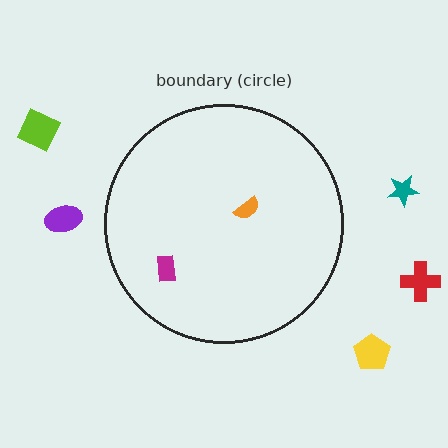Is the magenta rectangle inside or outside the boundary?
Inside.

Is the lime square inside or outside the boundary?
Outside.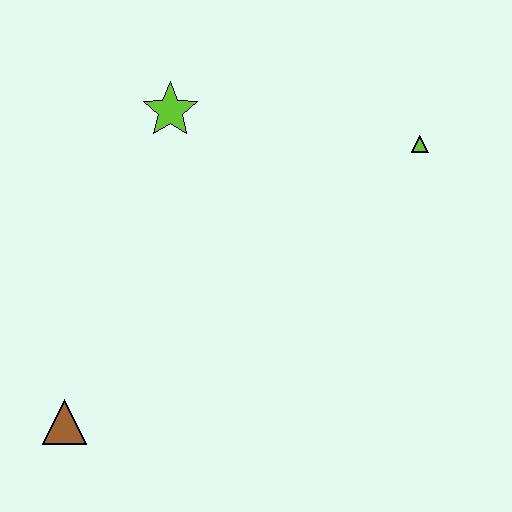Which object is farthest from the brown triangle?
The lime triangle is farthest from the brown triangle.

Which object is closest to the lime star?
The lime triangle is closest to the lime star.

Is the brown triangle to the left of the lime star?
Yes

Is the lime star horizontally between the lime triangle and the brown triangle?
Yes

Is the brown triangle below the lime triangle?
Yes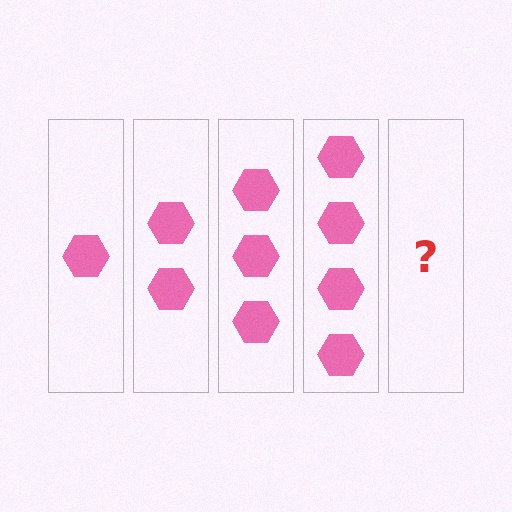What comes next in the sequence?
The next element should be 5 hexagons.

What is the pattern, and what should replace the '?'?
The pattern is that each step adds one more hexagon. The '?' should be 5 hexagons.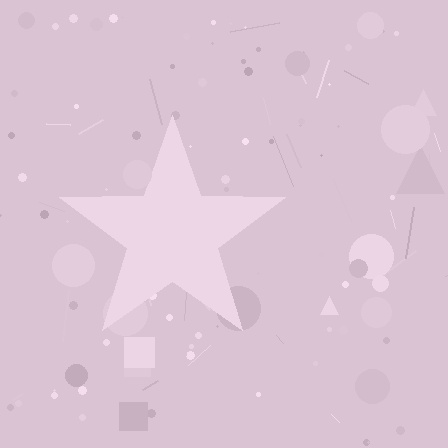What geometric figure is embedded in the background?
A star is embedded in the background.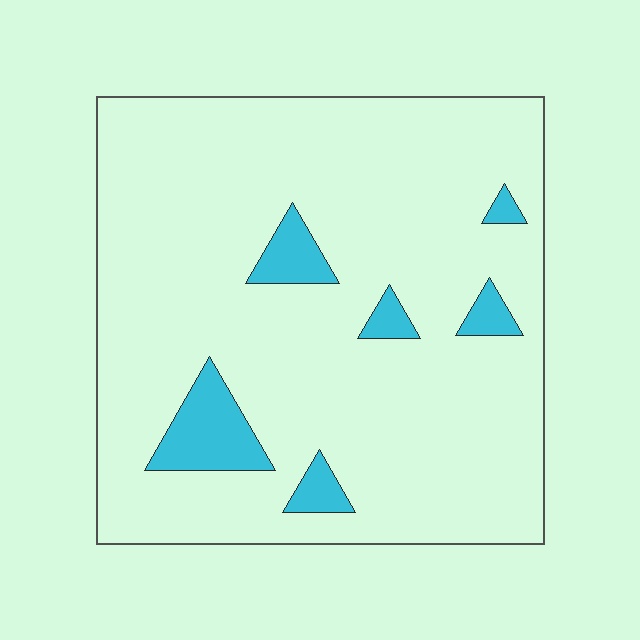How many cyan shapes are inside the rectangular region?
6.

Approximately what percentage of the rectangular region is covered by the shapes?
Approximately 10%.